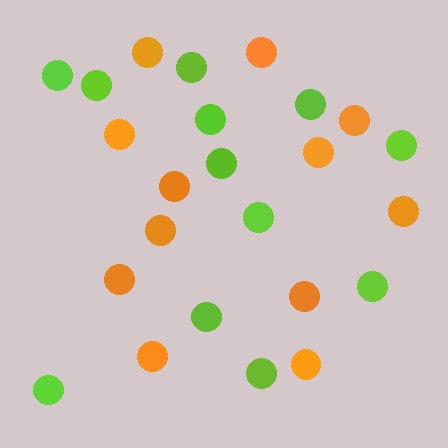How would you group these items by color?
There are 2 groups: one group of orange circles (12) and one group of lime circles (12).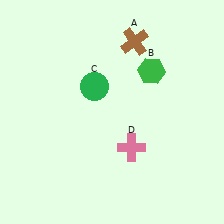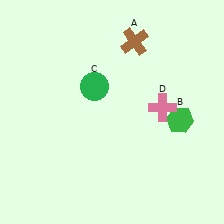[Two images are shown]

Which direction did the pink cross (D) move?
The pink cross (D) moved up.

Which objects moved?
The objects that moved are: the green hexagon (B), the pink cross (D).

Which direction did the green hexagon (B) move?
The green hexagon (B) moved down.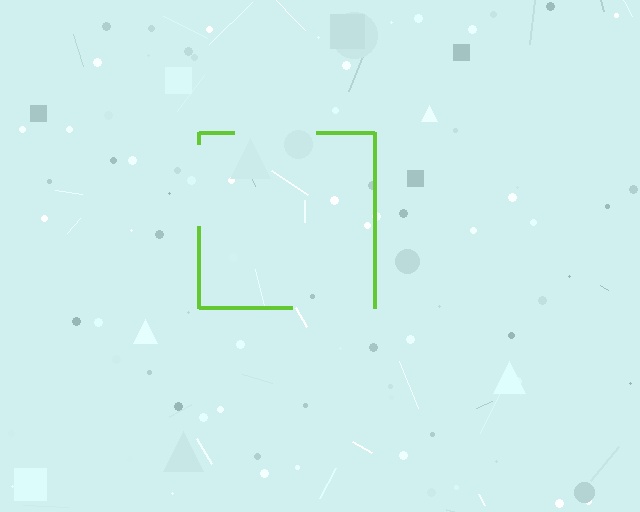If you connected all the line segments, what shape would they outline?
They would outline a square.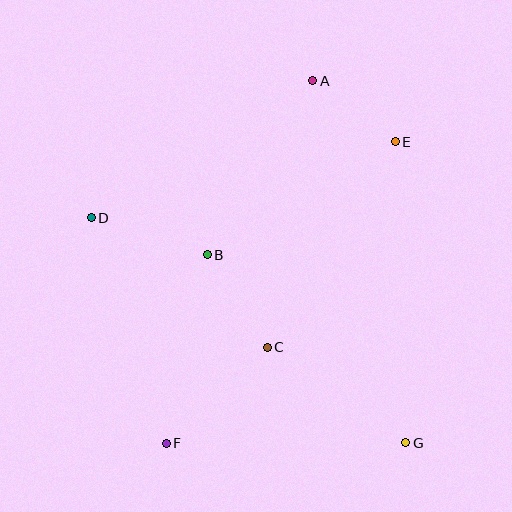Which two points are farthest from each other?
Points A and F are farthest from each other.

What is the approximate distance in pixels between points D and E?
The distance between D and E is approximately 313 pixels.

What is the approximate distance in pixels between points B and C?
The distance between B and C is approximately 110 pixels.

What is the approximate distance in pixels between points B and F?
The distance between B and F is approximately 193 pixels.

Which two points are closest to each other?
Points A and E are closest to each other.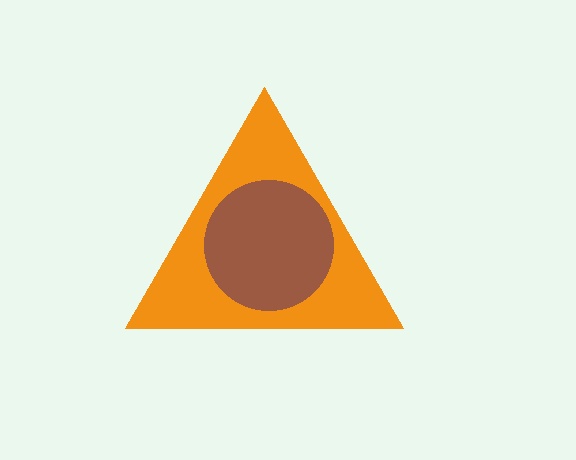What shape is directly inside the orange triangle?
The brown circle.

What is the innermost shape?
The brown circle.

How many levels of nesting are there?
2.